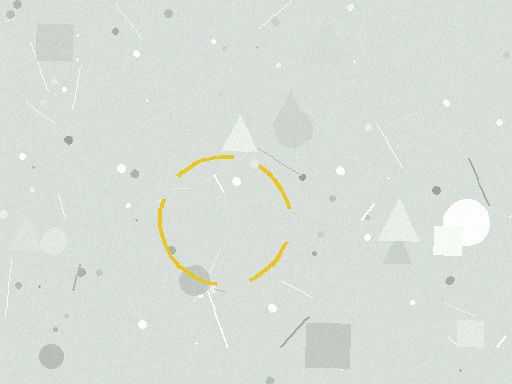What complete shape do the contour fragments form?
The contour fragments form a circle.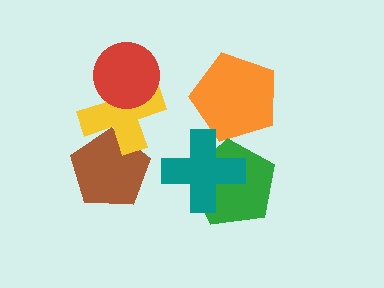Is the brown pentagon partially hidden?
Yes, it is partially covered by another shape.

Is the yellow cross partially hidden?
Yes, it is partially covered by another shape.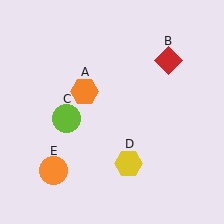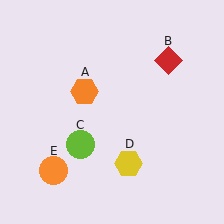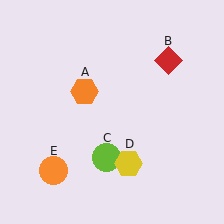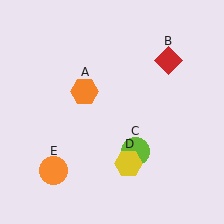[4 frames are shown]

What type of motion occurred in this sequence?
The lime circle (object C) rotated counterclockwise around the center of the scene.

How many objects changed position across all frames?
1 object changed position: lime circle (object C).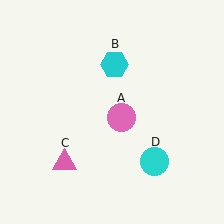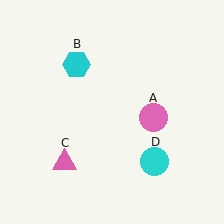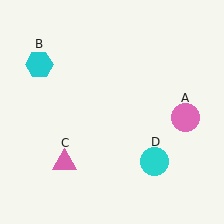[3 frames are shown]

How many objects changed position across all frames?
2 objects changed position: pink circle (object A), cyan hexagon (object B).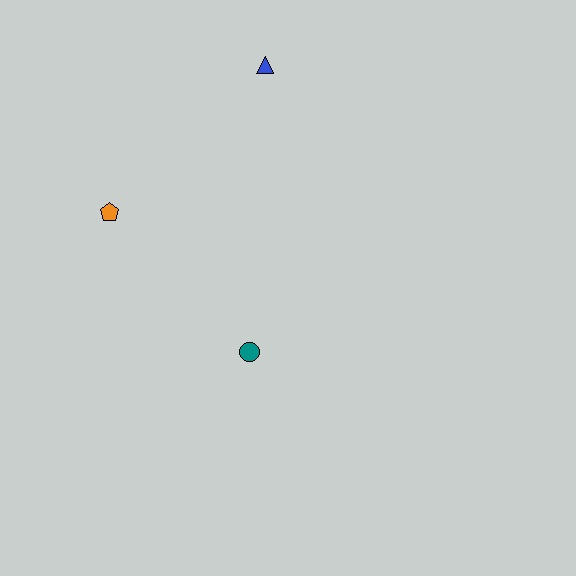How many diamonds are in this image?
There are no diamonds.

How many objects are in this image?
There are 3 objects.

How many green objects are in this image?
There are no green objects.